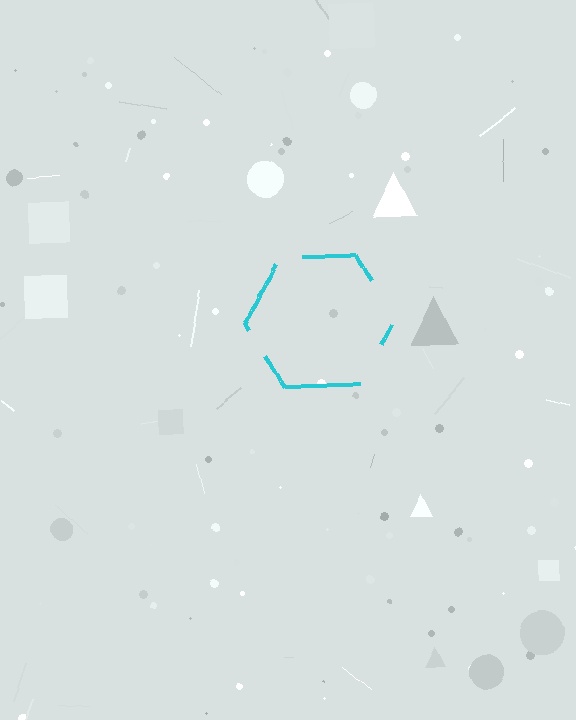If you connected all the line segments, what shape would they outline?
They would outline a hexagon.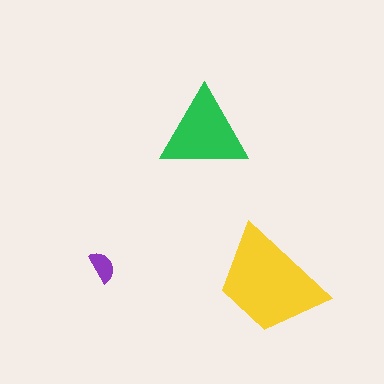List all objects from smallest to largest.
The purple semicircle, the green triangle, the yellow trapezoid.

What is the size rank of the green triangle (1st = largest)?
2nd.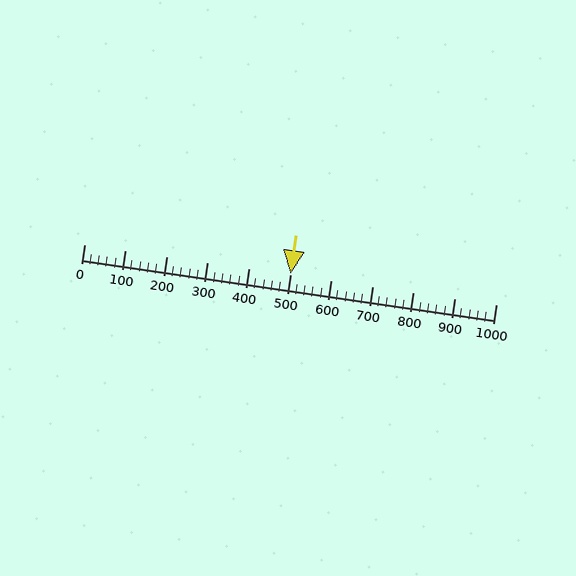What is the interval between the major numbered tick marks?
The major tick marks are spaced 100 units apart.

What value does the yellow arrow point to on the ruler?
The yellow arrow points to approximately 500.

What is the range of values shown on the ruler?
The ruler shows values from 0 to 1000.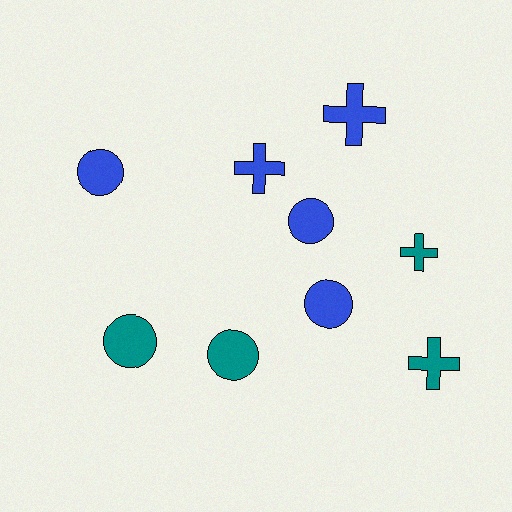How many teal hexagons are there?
There are no teal hexagons.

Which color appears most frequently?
Blue, with 5 objects.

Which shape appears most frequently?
Circle, with 5 objects.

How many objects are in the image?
There are 9 objects.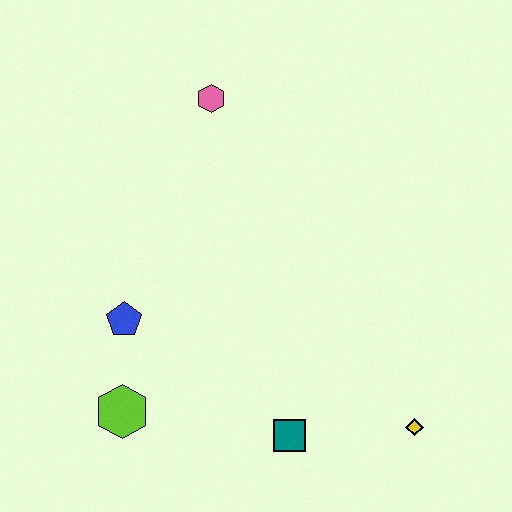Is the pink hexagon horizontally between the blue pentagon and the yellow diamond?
Yes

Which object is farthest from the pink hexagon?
The yellow diamond is farthest from the pink hexagon.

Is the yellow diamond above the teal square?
Yes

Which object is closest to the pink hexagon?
The blue pentagon is closest to the pink hexagon.